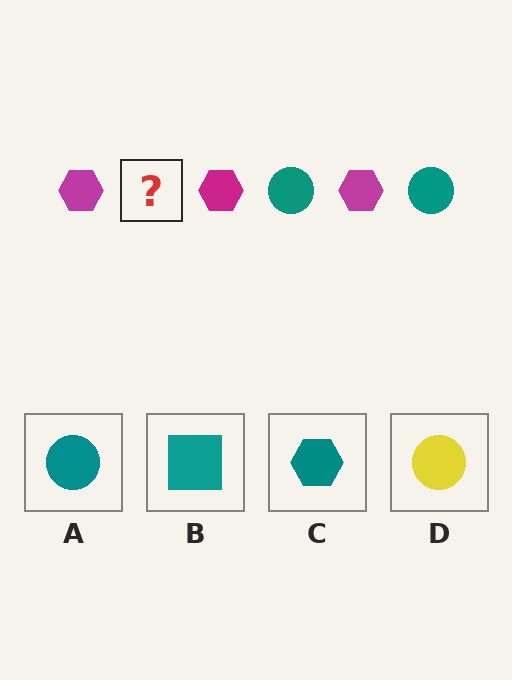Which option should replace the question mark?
Option A.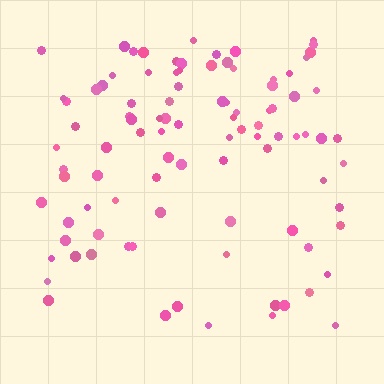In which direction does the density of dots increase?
From bottom to top, with the top side densest.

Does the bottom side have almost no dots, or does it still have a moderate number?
Still a moderate number, just noticeably fewer than the top.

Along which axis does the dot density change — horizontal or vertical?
Vertical.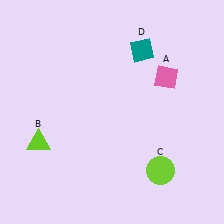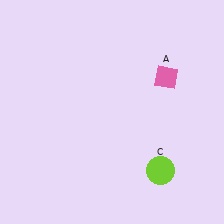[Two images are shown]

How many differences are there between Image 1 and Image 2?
There are 2 differences between the two images.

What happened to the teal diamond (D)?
The teal diamond (D) was removed in Image 2. It was in the top-right area of Image 1.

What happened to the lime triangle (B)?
The lime triangle (B) was removed in Image 2. It was in the bottom-left area of Image 1.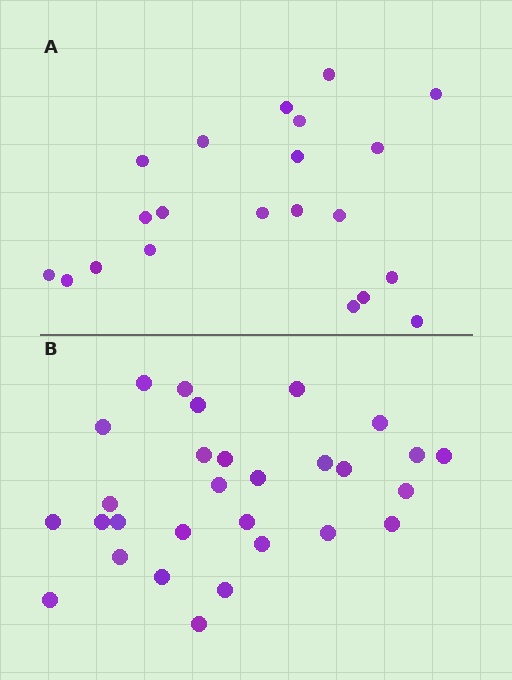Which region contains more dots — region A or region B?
Region B (the bottom region) has more dots.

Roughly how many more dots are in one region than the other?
Region B has roughly 8 or so more dots than region A.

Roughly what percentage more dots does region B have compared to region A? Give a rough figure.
About 40% more.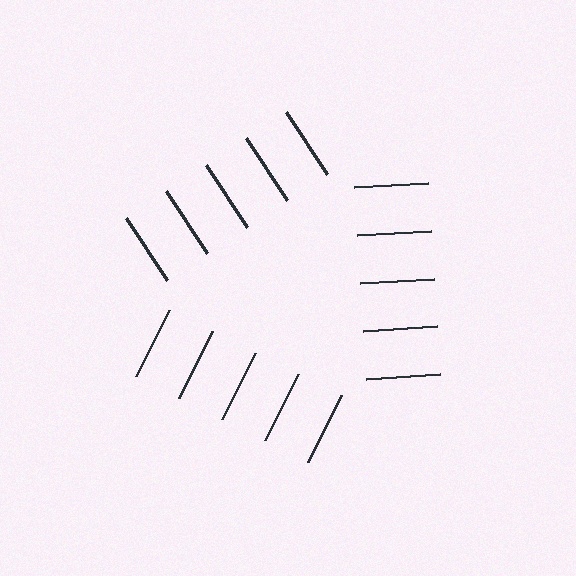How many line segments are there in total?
15 — 5 along each of the 3 edges.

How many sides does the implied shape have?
3 sides — the line-ends trace a triangle.